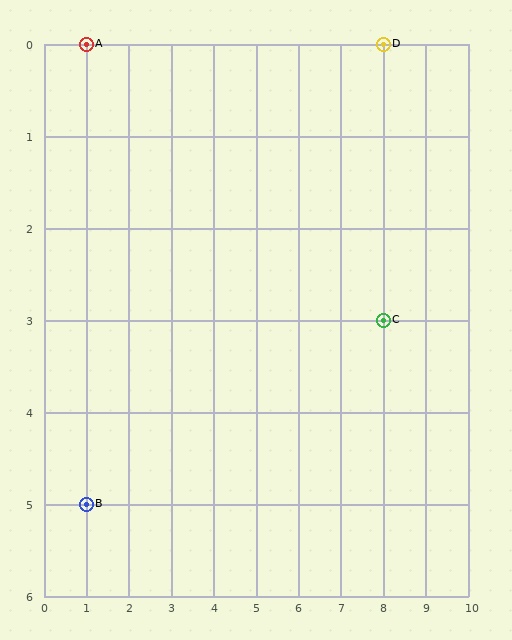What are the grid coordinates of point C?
Point C is at grid coordinates (8, 3).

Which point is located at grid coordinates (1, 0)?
Point A is at (1, 0).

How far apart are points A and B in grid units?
Points A and B are 5 rows apart.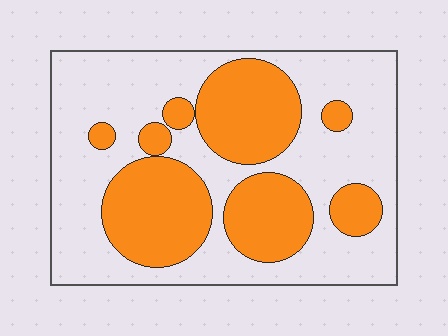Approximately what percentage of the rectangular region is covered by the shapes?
Approximately 35%.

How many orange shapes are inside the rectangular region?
8.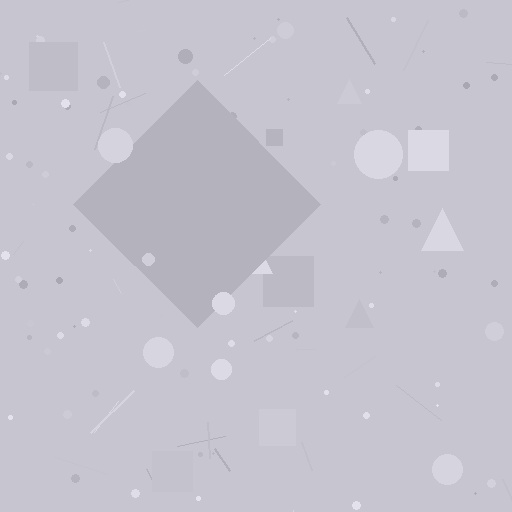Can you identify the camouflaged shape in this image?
The camouflaged shape is a diamond.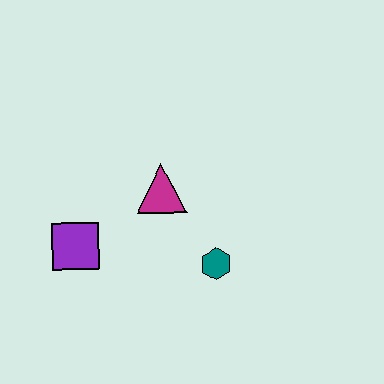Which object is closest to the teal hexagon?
The magenta triangle is closest to the teal hexagon.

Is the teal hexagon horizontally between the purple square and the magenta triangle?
No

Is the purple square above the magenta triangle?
No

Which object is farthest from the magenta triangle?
The purple square is farthest from the magenta triangle.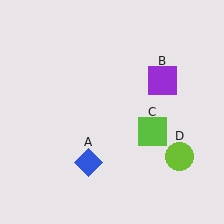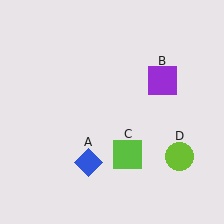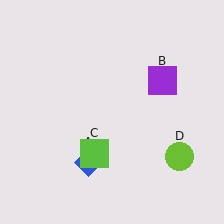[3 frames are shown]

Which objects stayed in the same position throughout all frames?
Blue diamond (object A) and purple square (object B) and lime circle (object D) remained stationary.